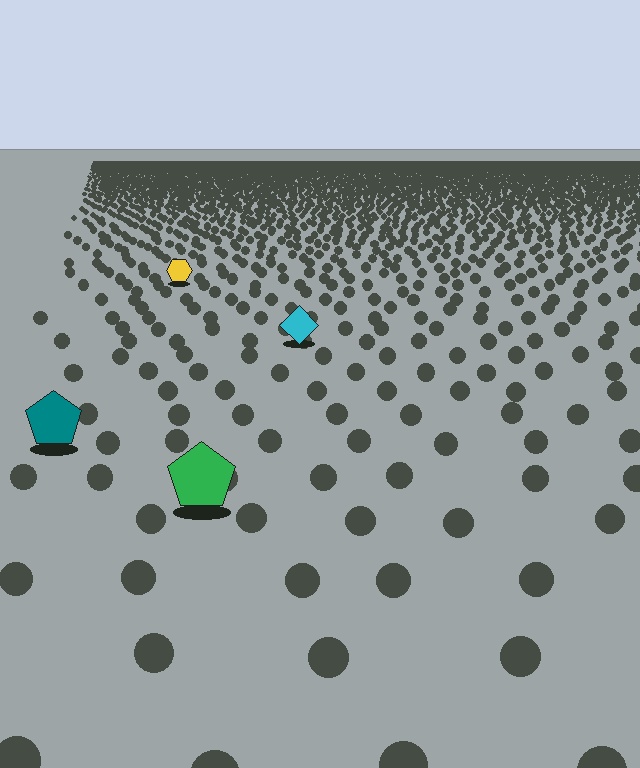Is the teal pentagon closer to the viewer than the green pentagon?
No. The green pentagon is closer — you can tell from the texture gradient: the ground texture is coarser near it.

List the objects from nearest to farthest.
From nearest to farthest: the green pentagon, the teal pentagon, the cyan diamond, the yellow hexagon.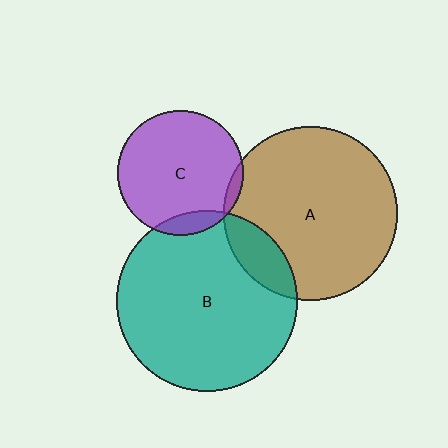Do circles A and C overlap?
Yes.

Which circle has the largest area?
Circle B (teal).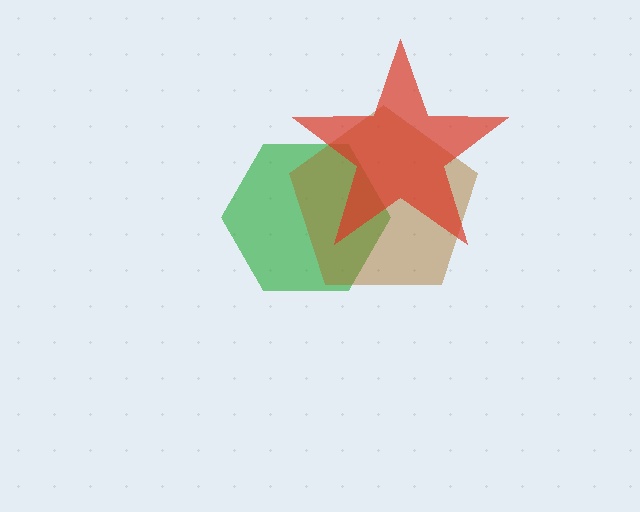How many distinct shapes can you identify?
There are 3 distinct shapes: a green hexagon, a brown pentagon, a red star.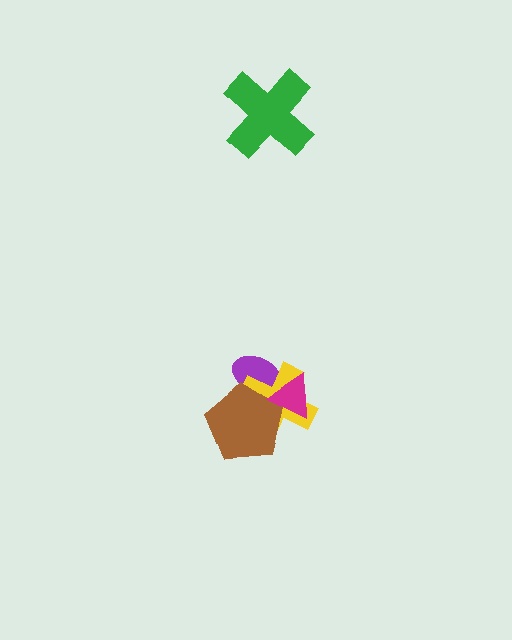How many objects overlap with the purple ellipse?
3 objects overlap with the purple ellipse.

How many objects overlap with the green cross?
0 objects overlap with the green cross.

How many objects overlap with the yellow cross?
3 objects overlap with the yellow cross.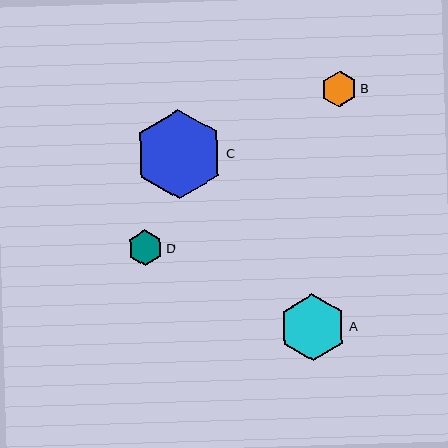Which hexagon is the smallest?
Hexagon D is the smallest with a size of approximately 36 pixels.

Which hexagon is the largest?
Hexagon C is the largest with a size of approximately 89 pixels.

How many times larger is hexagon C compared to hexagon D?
Hexagon C is approximately 2.5 times the size of hexagon D.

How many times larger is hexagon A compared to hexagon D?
Hexagon A is approximately 1.9 times the size of hexagon D.